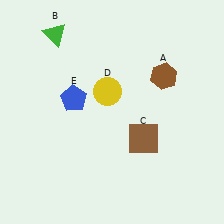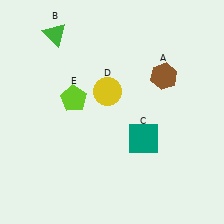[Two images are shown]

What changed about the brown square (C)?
In Image 1, C is brown. In Image 2, it changed to teal.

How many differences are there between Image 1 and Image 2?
There are 2 differences between the two images.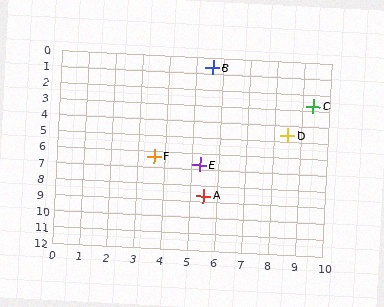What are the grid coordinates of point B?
Point B is at approximately (5.6, 0.6).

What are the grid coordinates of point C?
Point C is at approximately (9.4, 2.7).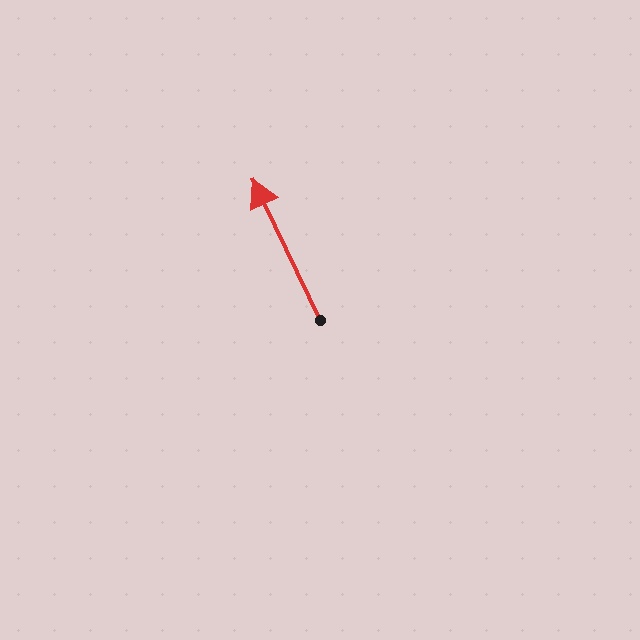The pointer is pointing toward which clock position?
Roughly 11 o'clock.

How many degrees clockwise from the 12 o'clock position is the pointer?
Approximately 335 degrees.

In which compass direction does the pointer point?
Northwest.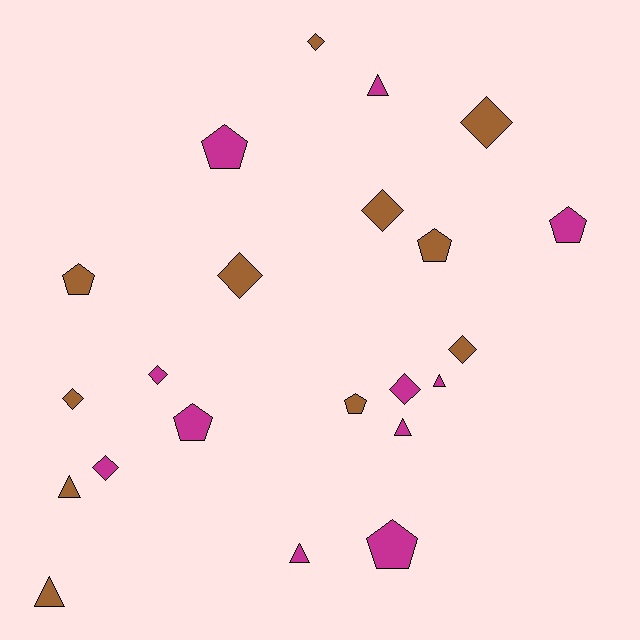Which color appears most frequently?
Magenta, with 11 objects.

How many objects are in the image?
There are 22 objects.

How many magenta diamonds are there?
There are 3 magenta diamonds.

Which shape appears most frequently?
Diamond, with 9 objects.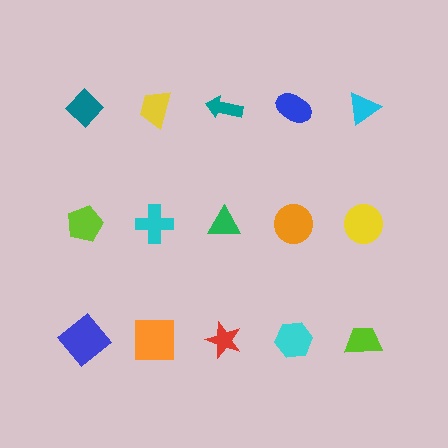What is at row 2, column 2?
A cyan cross.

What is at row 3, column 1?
A blue diamond.